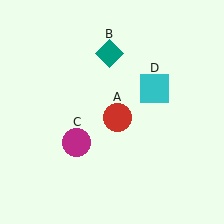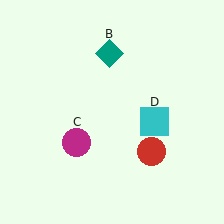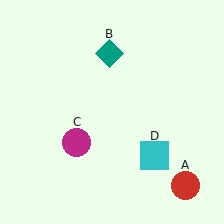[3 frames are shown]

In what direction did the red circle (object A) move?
The red circle (object A) moved down and to the right.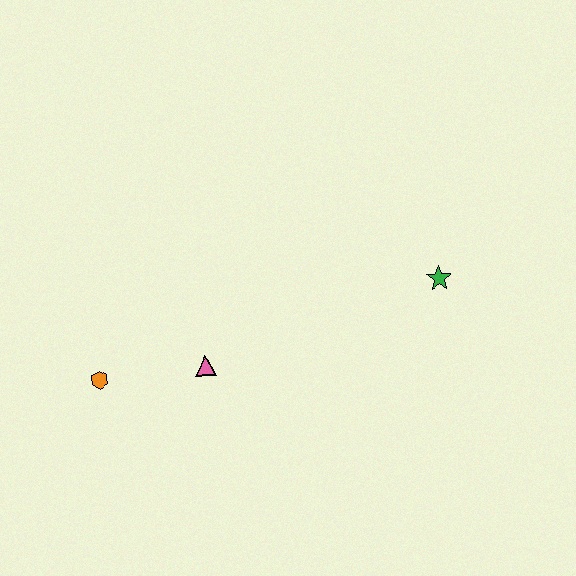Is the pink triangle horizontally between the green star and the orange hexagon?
Yes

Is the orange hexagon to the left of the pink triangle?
Yes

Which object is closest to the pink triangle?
The orange hexagon is closest to the pink triangle.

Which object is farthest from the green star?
The orange hexagon is farthest from the green star.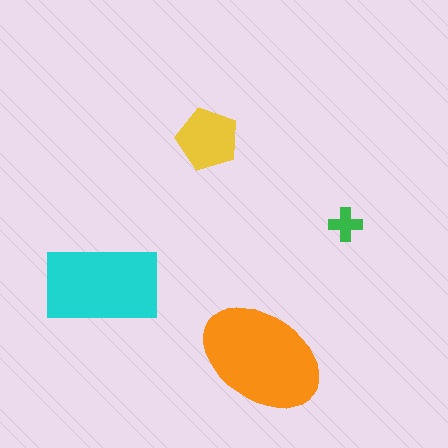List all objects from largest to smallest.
The orange ellipse, the cyan rectangle, the yellow pentagon, the green cross.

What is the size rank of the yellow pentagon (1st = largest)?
3rd.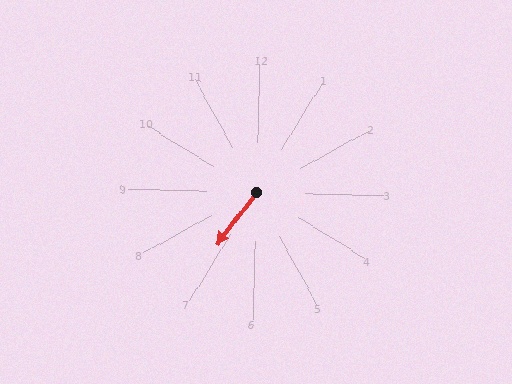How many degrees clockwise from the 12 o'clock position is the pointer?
Approximately 216 degrees.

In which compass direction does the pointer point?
Southwest.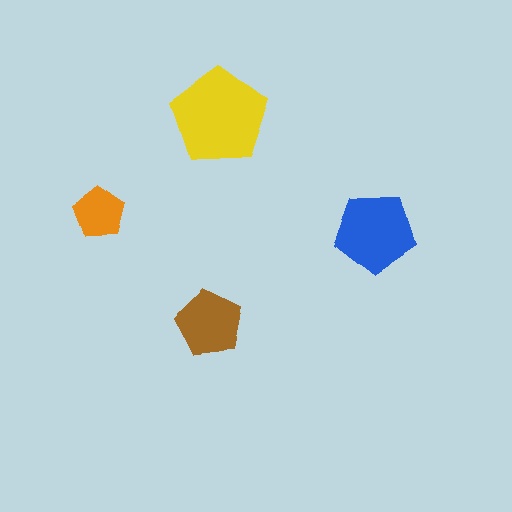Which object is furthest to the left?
The orange pentagon is leftmost.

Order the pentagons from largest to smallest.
the yellow one, the blue one, the brown one, the orange one.